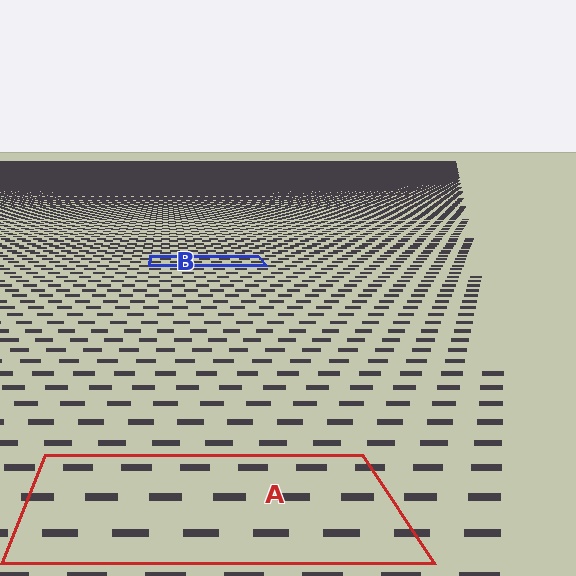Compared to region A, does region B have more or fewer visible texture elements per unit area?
Region B has more texture elements per unit area — they are packed more densely because it is farther away.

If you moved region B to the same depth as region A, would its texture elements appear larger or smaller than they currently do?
They would appear larger. At a closer depth, the same texture elements are projected at a bigger on-screen size.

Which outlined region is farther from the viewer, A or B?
Region B is farther from the viewer — the texture elements inside it appear smaller and more densely packed.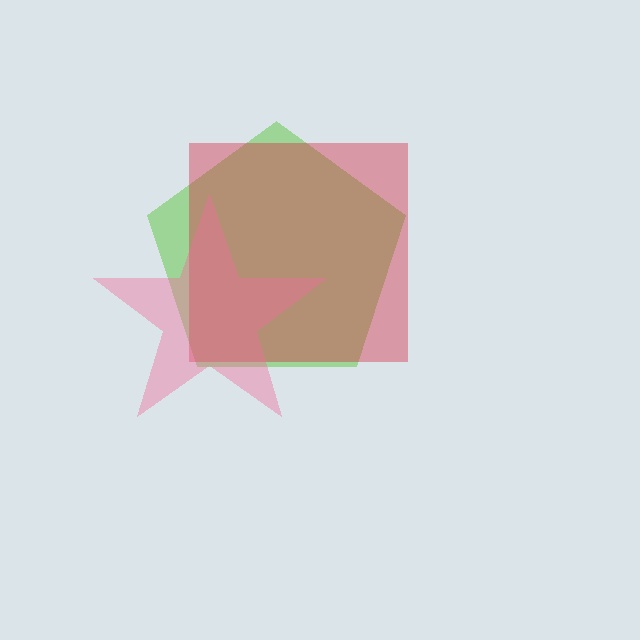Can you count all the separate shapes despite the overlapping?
Yes, there are 3 separate shapes.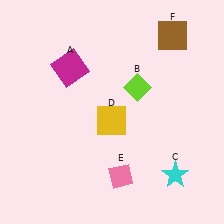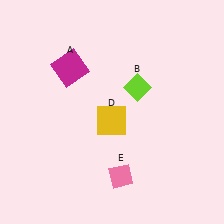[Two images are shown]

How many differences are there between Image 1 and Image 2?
There are 2 differences between the two images.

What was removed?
The brown square (F), the cyan star (C) were removed in Image 2.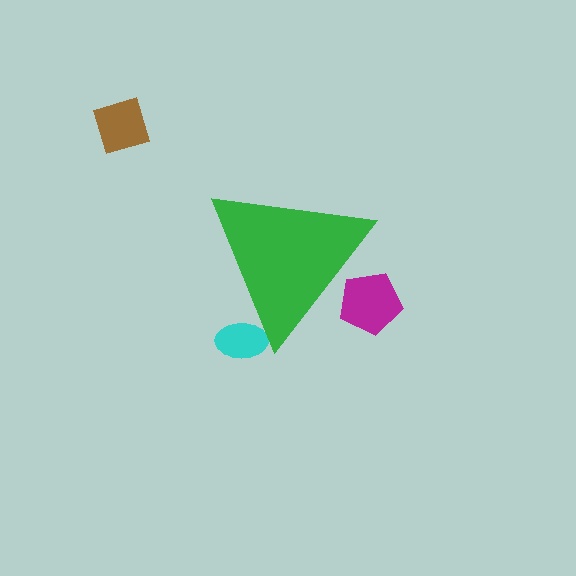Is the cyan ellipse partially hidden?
Yes, the cyan ellipse is partially hidden behind the green triangle.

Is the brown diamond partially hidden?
No, the brown diamond is fully visible.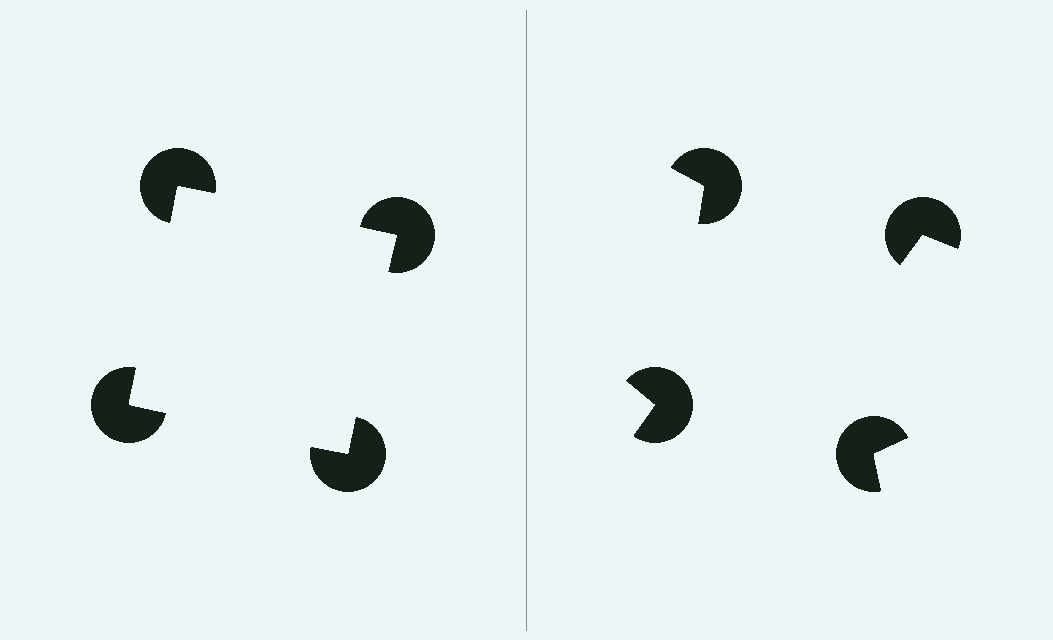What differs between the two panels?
The pac-man discs are positioned identically on both sides; only the wedge orientations differ. On the left they align to a square; on the right they are misaligned.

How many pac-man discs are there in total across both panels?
8 — 4 on each side.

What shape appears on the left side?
An illusory square.